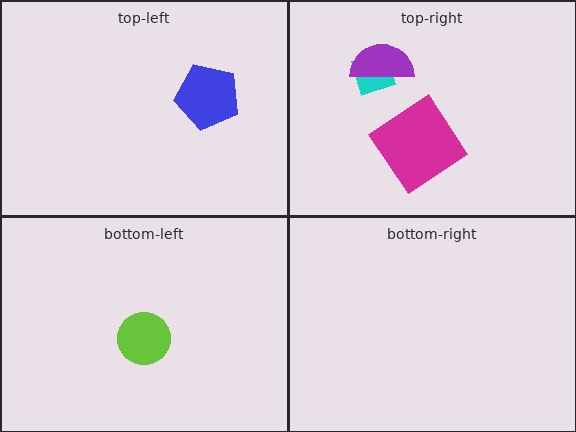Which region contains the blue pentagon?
The top-left region.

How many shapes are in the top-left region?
1.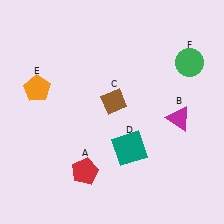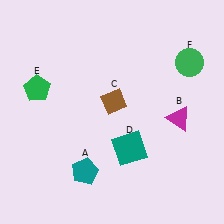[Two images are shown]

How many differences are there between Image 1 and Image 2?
There are 2 differences between the two images.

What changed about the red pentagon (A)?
In Image 1, A is red. In Image 2, it changed to teal.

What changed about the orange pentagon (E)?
In Image 1, E is orange. In Image 2, it changed to green.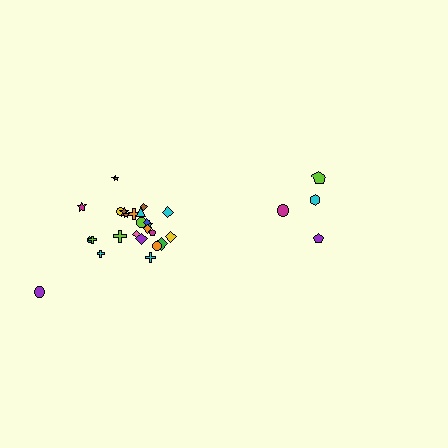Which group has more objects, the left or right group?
The left group.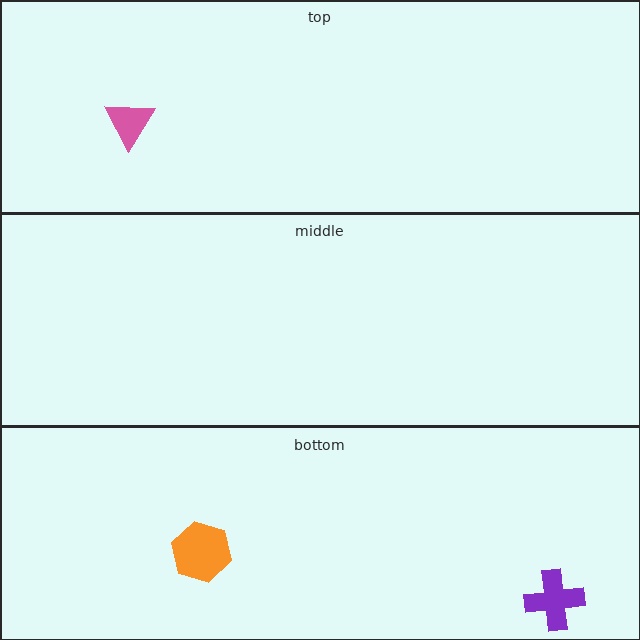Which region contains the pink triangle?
The top region.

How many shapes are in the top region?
1.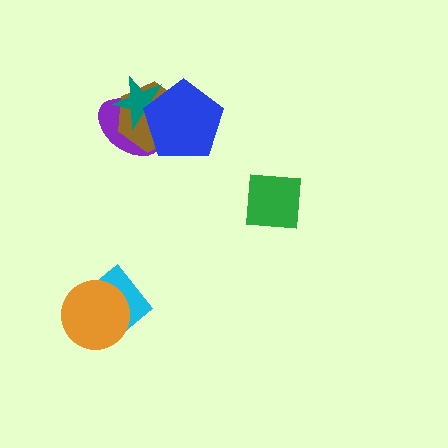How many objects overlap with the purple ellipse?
3 objects overlap with the purple ellipse.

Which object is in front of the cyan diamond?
The orange circle is in front of the cyan diamond.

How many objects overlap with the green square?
0 objects overlap with the green square.